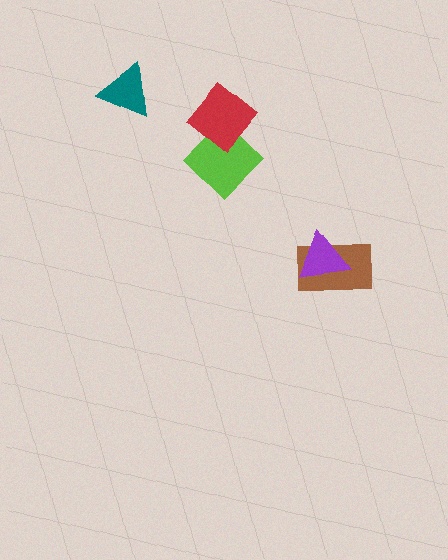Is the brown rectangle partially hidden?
Yes, it is partially covered by another shape.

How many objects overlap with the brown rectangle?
1 object overlaps with the brown rectangle.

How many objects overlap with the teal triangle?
0 objects overlap with the teal triangle.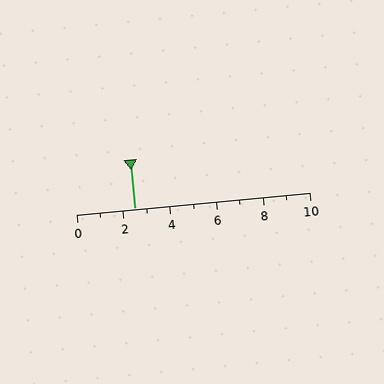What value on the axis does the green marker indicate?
The marker indicates approximately 2.5.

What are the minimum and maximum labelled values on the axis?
The axis runs from 0 to 10.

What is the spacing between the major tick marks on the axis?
The major ticks are spaced 2 apart.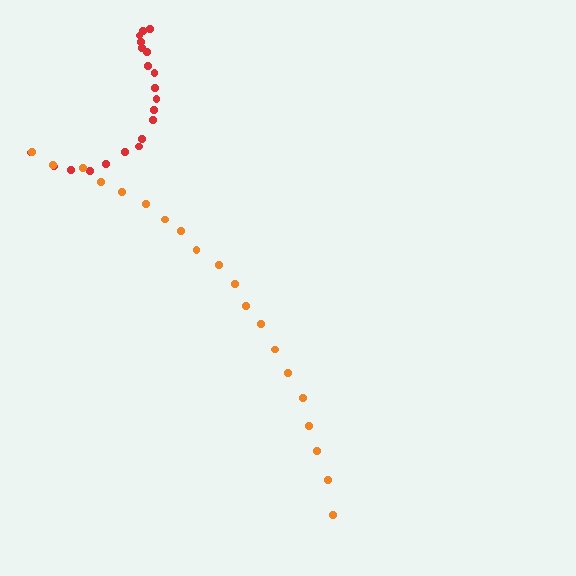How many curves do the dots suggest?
There are 2 distinct paths.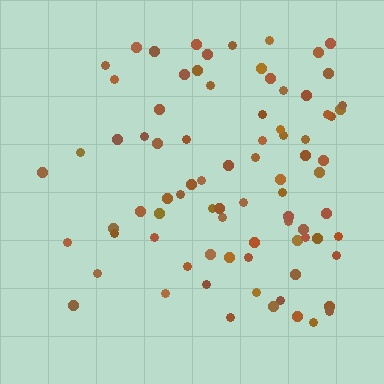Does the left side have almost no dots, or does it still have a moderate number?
Still a moderate number, just noticeably fewer than the right.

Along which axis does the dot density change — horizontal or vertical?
Horizontal.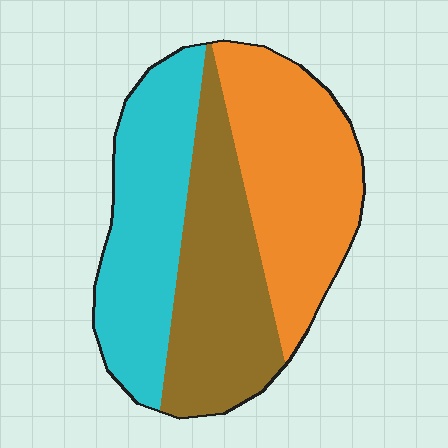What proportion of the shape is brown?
Brown takes up about one third (1/3) of the shape.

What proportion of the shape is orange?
Orange covers roughly 35% of the shape.